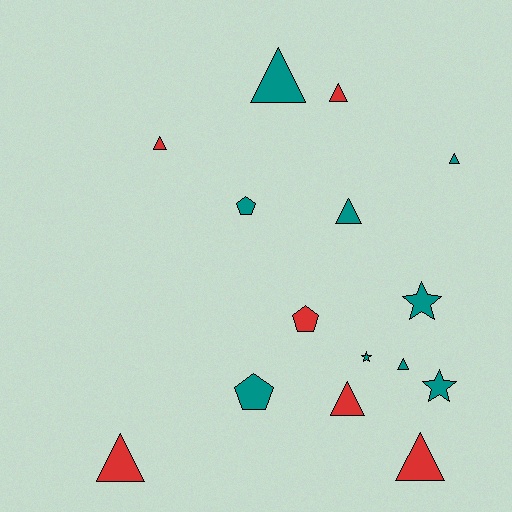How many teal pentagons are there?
There are 2 teal pentagons.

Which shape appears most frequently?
Triangle, with 9 objects.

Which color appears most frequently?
Teal, with 9 objects.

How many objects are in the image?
There are 15 objects.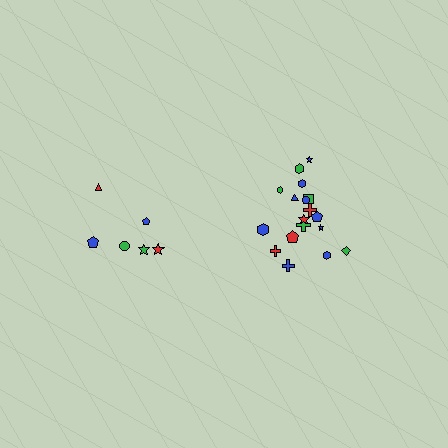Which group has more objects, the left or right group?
The right group.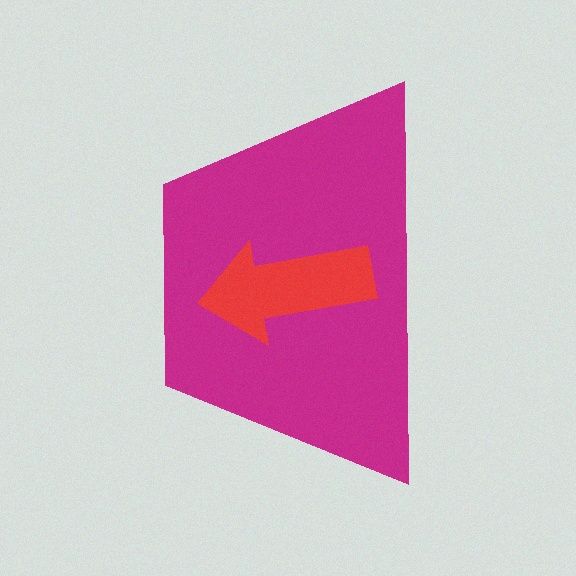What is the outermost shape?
The magenta trapezoid.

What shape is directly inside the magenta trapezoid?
The red arrow.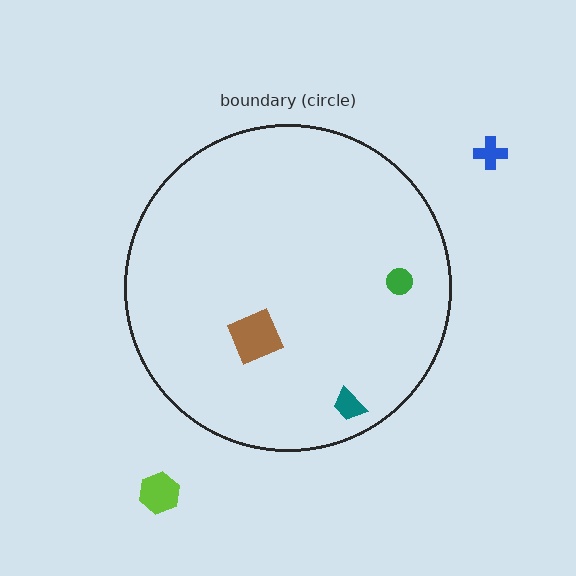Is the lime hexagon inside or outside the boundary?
Outside.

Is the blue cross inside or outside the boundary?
Outside.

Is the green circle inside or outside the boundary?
Inside.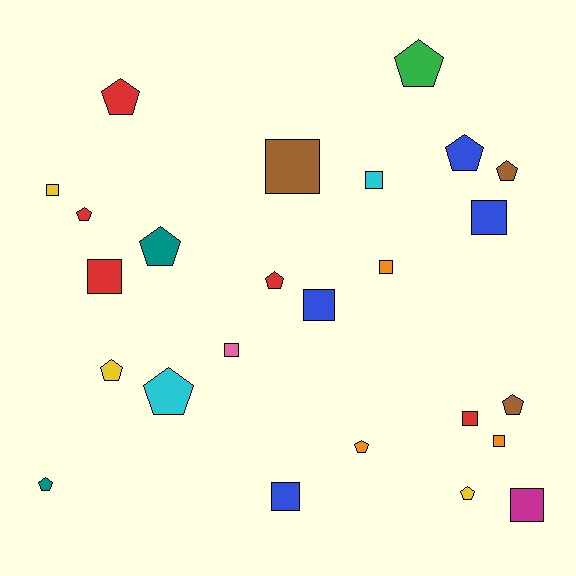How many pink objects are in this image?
There is 1 pink object.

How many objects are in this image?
There are 25 objects.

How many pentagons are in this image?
There are 13 pentagons.